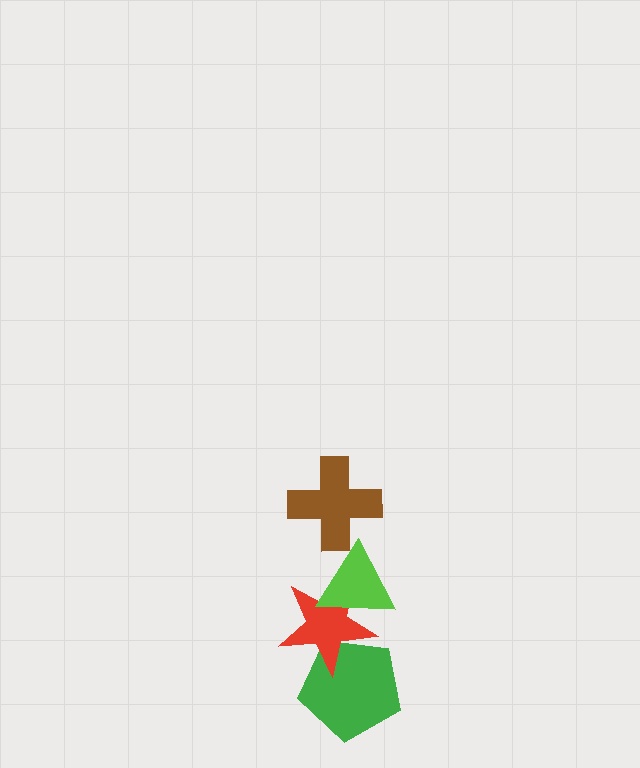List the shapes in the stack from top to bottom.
From top to bottom: the brown cross, the lime triangle, the red star, the green pentagon.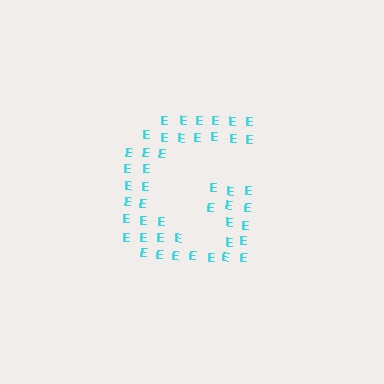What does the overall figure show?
The overall figure shows the letter G.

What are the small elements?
The small elements are letter E's.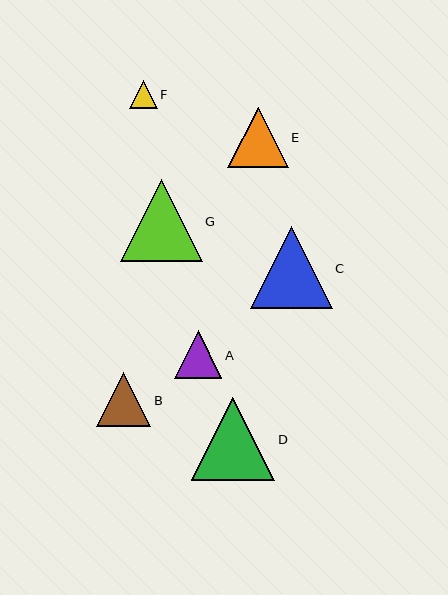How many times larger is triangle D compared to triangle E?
Triangle D is approximately 1.4 times the size of triangle E.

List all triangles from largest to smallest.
From largest to smallest: D, G, C, E, B, A, F.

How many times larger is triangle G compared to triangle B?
Triangle G is approximately 1.5 times the size of triangle B.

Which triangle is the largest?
Triangle D is the largest with a size of approximately 83 pixels.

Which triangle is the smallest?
Triangle F is the smallest with a size of approximately 27 pixels.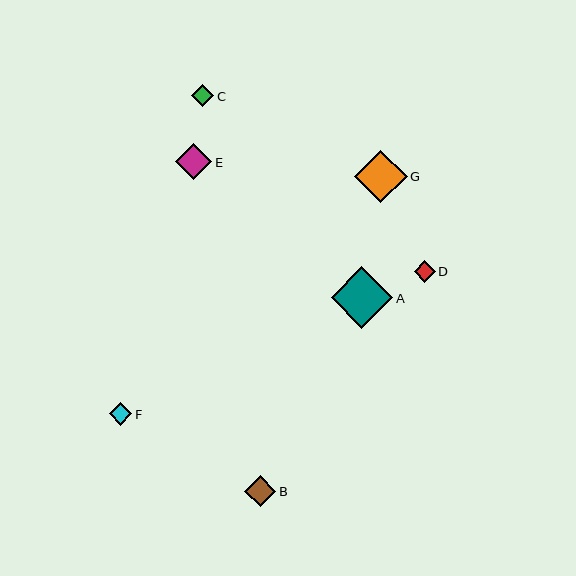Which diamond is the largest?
Diamond A is the largest with a size of approximately 61 pixels.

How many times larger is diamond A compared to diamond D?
Diamond A is approximately 2.9 times the size of diamond D.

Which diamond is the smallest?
Diamond D is the smallest with a size of approximately 21 pixels.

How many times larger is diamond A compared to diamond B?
Diamond A is approximately 2.0 times the size of diamond B.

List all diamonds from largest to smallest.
From largest to smallest: A, G, E, B, F, C, D.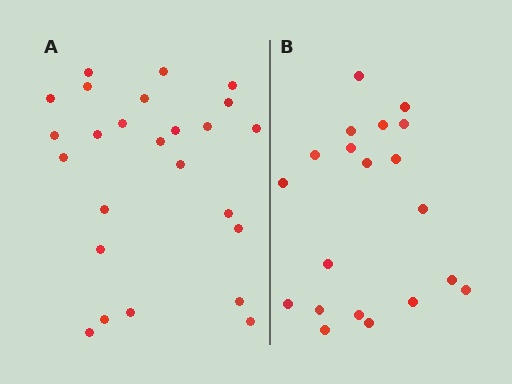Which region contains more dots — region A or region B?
Region A (the left region) has more dots.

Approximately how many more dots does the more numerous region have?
Region A has about 5 more dots than region B.